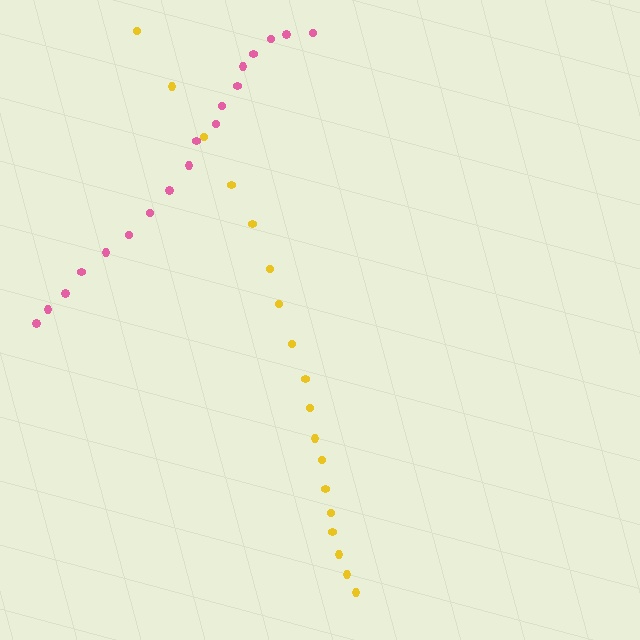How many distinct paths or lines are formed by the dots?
There are 2 distinct paths.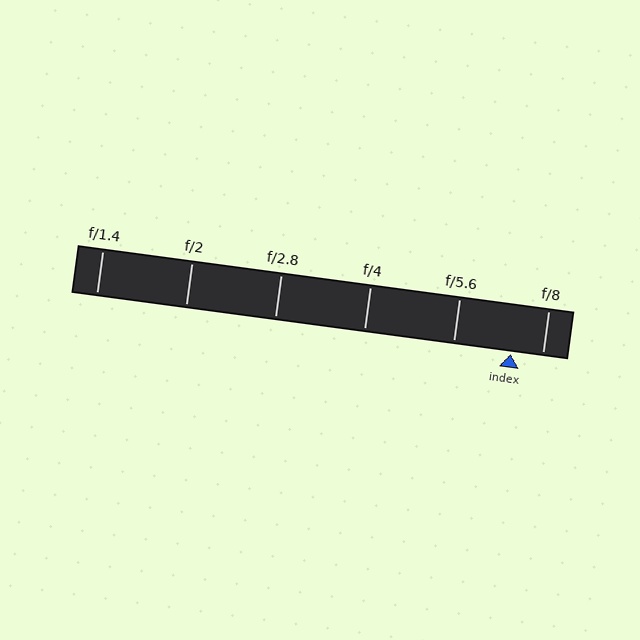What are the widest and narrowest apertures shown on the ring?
The widest aperture shown is f/1.4 and the narrowest is f/8.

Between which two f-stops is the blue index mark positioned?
The index mark is between f/5.6 and f/8.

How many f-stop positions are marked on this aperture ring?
There are 6 f-stop positions marked.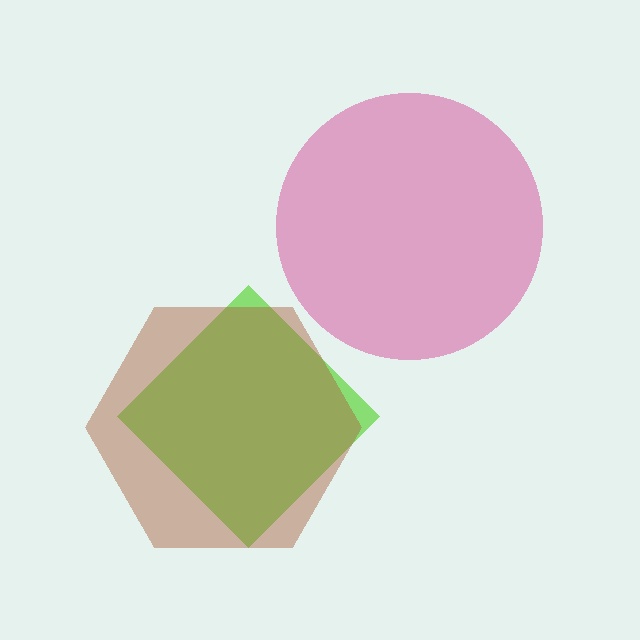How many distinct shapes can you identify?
There are 3 distinct shapes: a lime diamond, a brown hexagon, a magenta circle.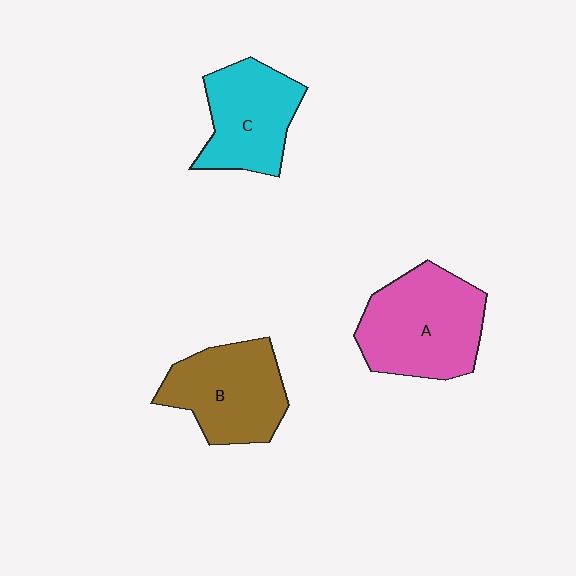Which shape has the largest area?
Shape A (pink).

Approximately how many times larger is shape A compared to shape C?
Approximately 1.3 times.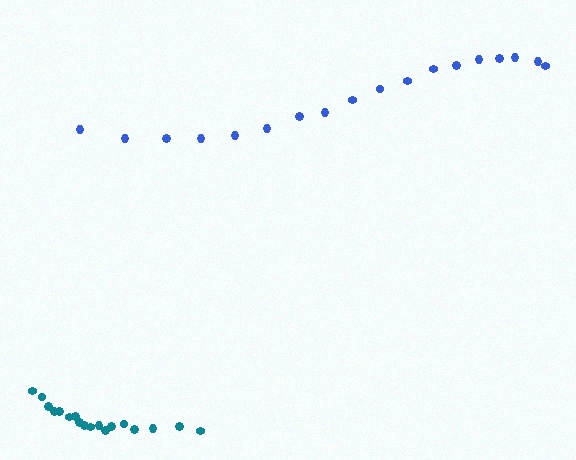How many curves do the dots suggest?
There are 2 distinct paths.